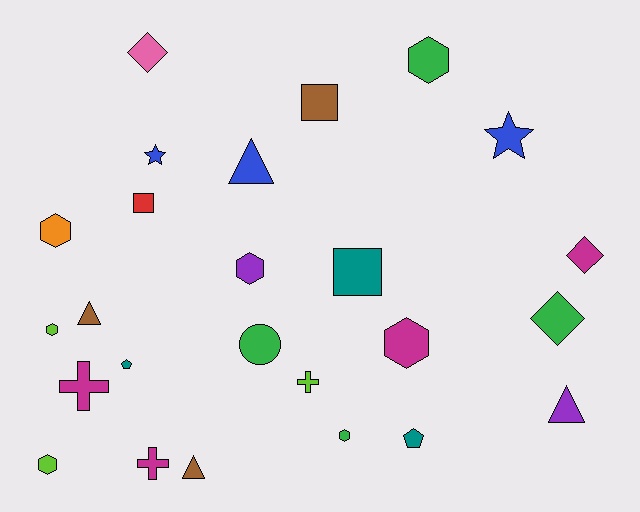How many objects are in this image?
There are 25 objects.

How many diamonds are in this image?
There are 3 diamonds.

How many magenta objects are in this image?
There are 4 magenta objects.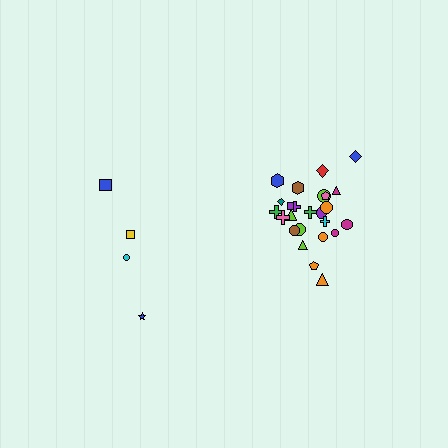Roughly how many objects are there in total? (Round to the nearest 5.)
Roughly 30 objects in total.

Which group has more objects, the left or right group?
The right group.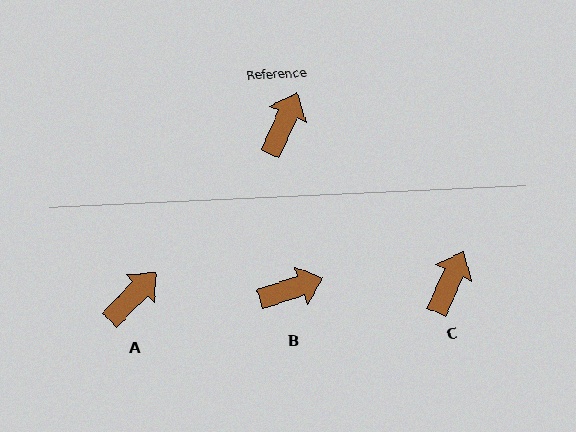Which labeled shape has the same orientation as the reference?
C.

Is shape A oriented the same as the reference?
No, it is off by about 20 degrees.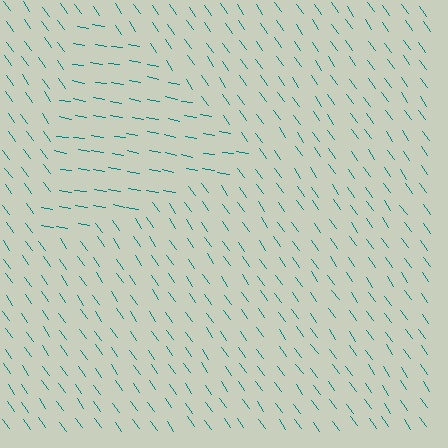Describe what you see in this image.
The image is filled with small teal line segments. A triangle region in the image has lines oriented differently from the surrounding lines, creating a visible texture boundary.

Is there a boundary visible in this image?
Yes, there is a texture boundary formed by a change in line orientation.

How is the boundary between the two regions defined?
The boundary is defined purely by a change in line orientation (approximately 45 degrees difference). All lines are the same color and thickness.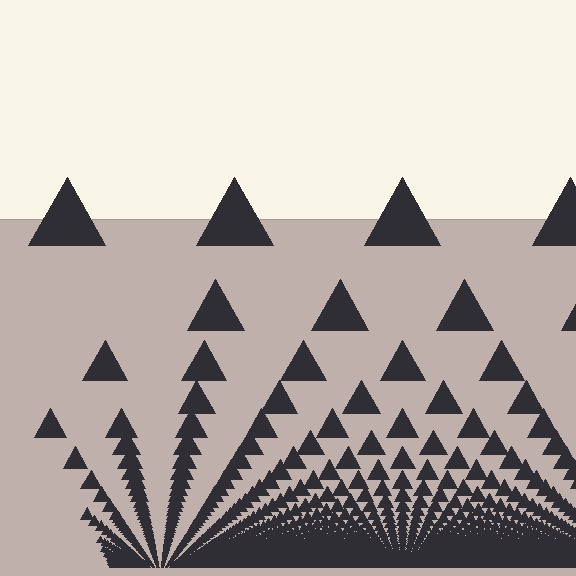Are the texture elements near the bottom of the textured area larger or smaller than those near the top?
Smaller. The gradient is inverted — elements near the bottom are smaller and denser.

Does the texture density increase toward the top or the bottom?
Density increases toward the bottom.